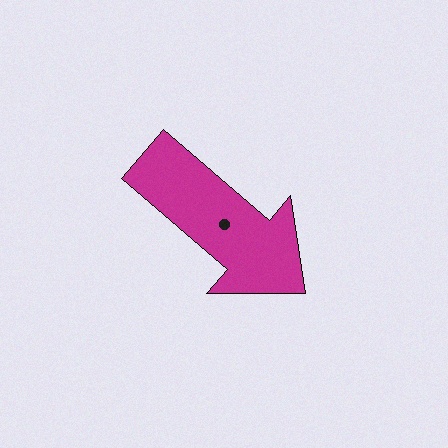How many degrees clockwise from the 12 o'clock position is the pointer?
Approximately 130 degrees.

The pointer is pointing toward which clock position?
Roughly 4 o'clock.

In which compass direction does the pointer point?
Southeast.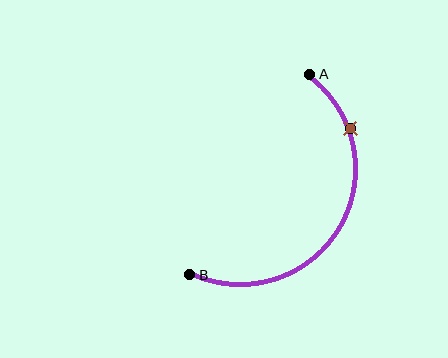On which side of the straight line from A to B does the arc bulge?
The arc bulges to the right of the straight line connecting A and B.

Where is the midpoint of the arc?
The arc midpoint is the point on the curve farthest from the straight line joining A and B. It sits to the right of that line.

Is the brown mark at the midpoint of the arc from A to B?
No. The brown mark lies on the arc but is closer to endpoint A. The arc midpoint would be at the point on the curve equidistant along the arc from both A and B.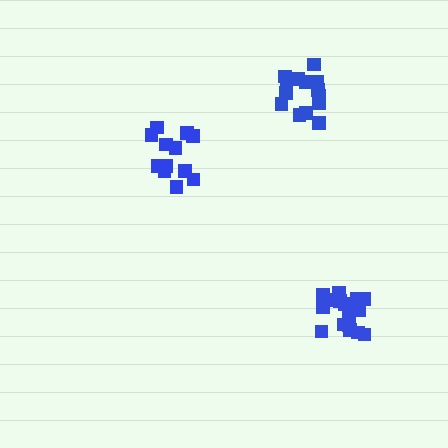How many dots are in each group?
Group 1: 12 dots, Group 2: 15 dots, Group 3: 18 dots (45 total).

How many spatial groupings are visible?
There are 3 spatial groupings.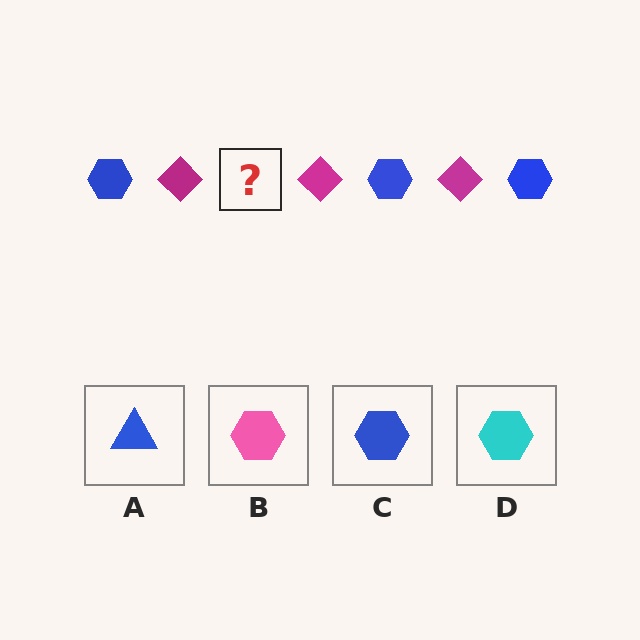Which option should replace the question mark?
Option C.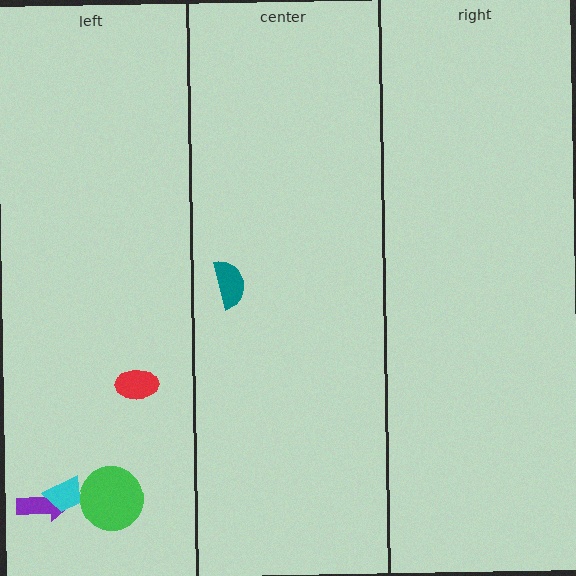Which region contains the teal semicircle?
The center region.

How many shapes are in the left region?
4.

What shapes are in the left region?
The purple arrow, the cyan trapezoid, the red ellipse, the green circle.